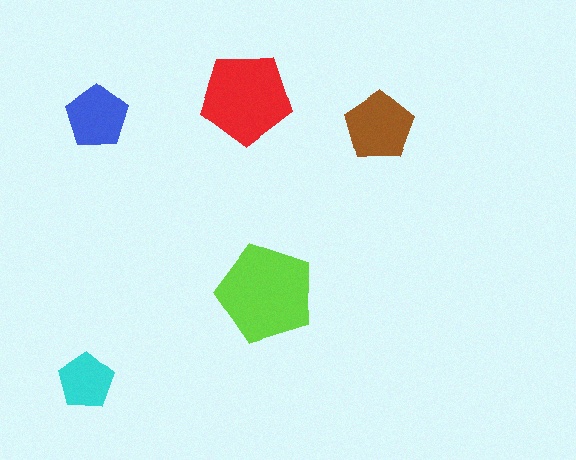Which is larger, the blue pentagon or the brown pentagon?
The brown one.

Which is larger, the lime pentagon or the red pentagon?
The lime one.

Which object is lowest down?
The cyan pentagon is bottommost.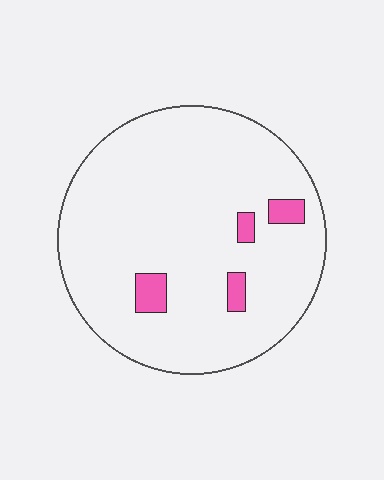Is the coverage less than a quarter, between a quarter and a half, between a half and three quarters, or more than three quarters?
Less than a quarter.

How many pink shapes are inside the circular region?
4.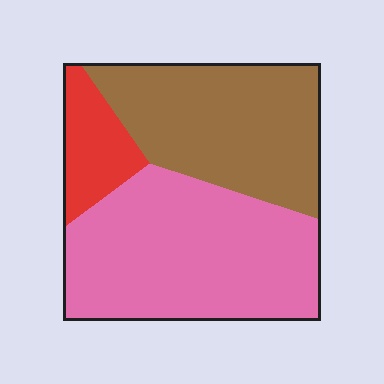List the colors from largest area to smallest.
From largest to smallest: pink, brown, red.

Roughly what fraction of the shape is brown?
Brown covers around 40% of the shape.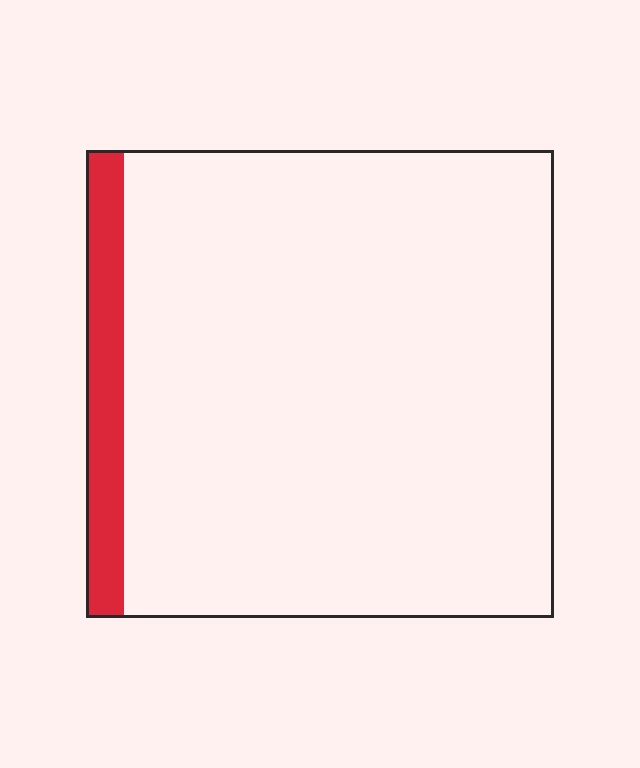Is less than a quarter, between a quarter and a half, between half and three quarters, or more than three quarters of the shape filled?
Less than a quarter.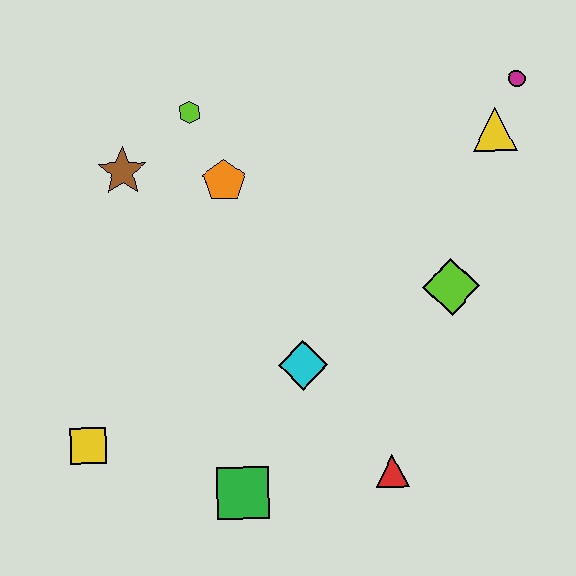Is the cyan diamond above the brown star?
No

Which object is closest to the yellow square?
The green square is closest to the yellow square.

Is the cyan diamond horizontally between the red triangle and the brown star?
Yes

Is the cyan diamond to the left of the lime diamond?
Yes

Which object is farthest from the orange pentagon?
The red triangle is farthest from the orange pentagon.